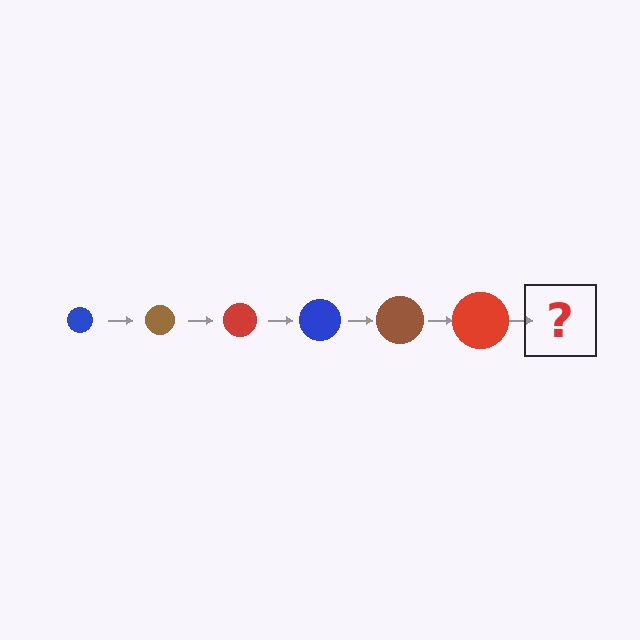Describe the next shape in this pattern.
It should be a blue circle, larger than the previous one.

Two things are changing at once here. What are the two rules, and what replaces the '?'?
The two rules are that the circle grows larger each step and the color cycles through blue, brown, and red. The '?' should be a blue circle, larger than the previous one.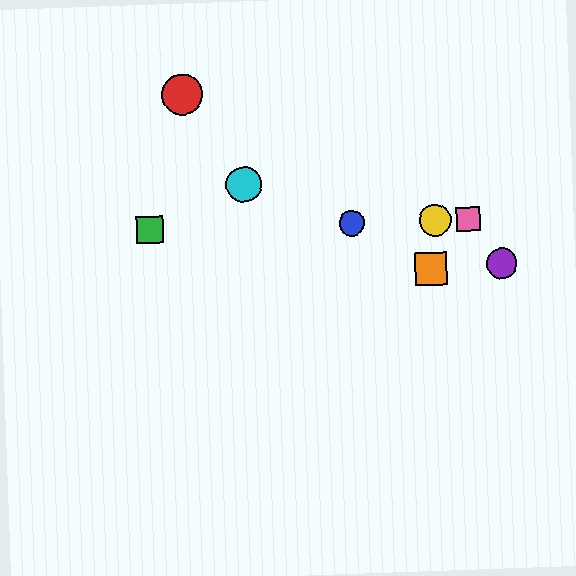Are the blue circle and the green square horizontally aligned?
Yes, both are at y≈223.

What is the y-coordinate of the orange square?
The orange square is at y≈269.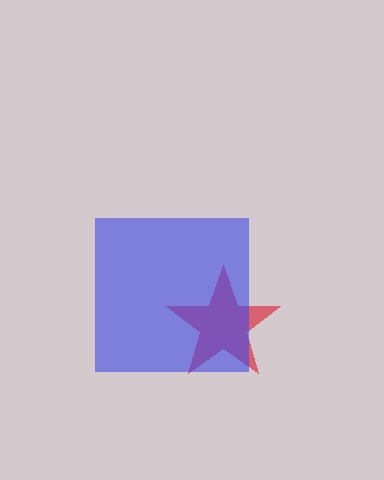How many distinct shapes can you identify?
There are 2 distinct shapes: a red star, a blue square.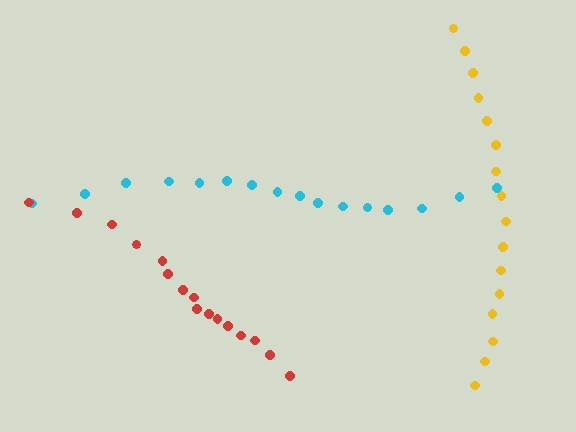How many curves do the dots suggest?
There are 3 distinct paths.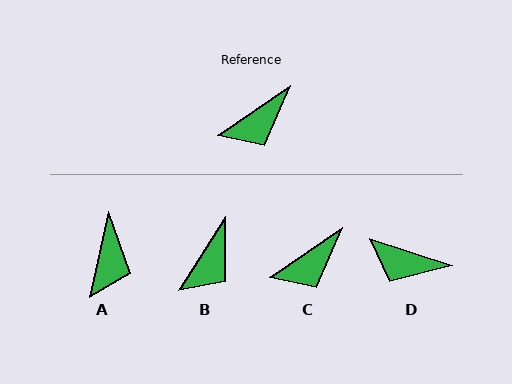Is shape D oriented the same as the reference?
No, it is off by about 53 degrees.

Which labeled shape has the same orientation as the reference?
C.